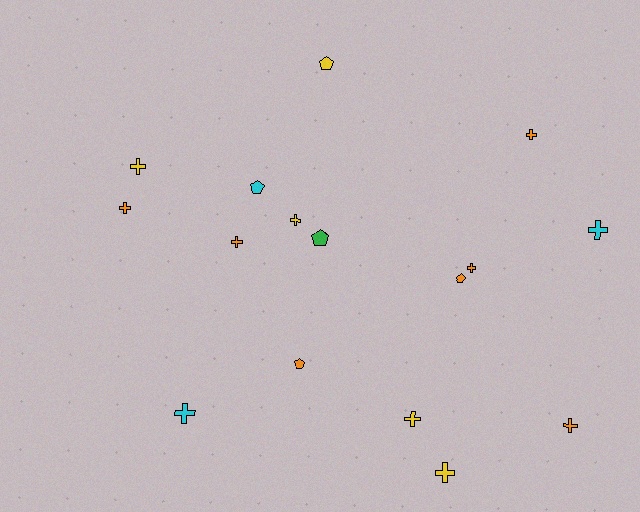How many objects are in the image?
There are 16 objects.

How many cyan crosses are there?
There are 2 cyan crosses.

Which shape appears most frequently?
Cross, with 11 objects.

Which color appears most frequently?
Orange, with 7 objects.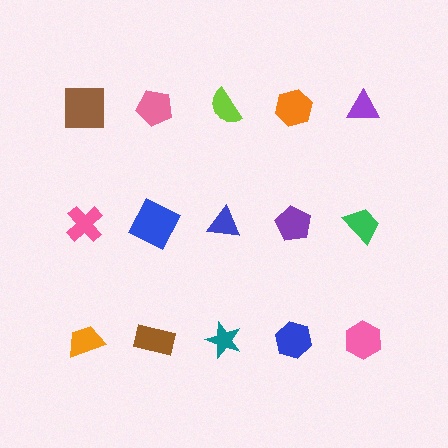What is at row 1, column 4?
An orange hexagon.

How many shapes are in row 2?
5 shapes.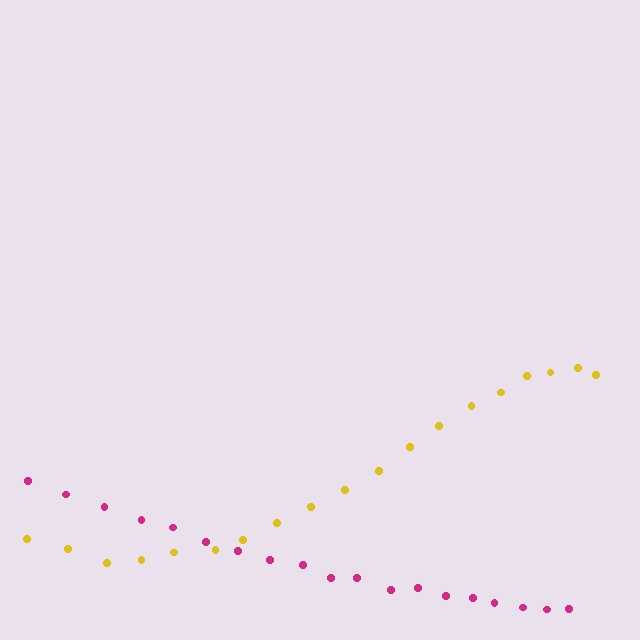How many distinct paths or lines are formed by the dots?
There are 2 distinct paths.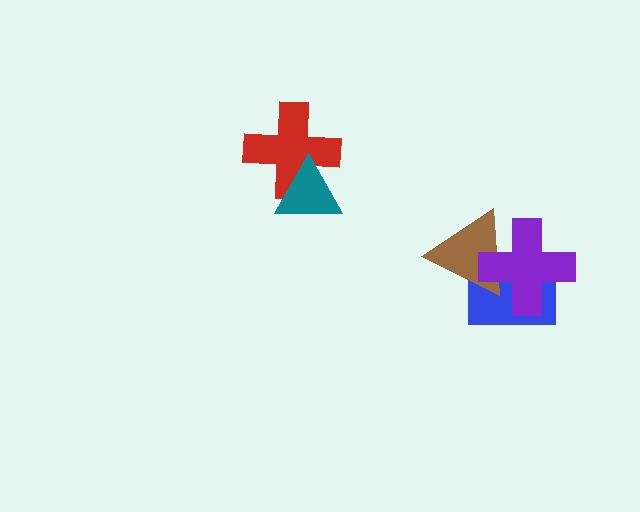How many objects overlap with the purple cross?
2 objects overlap with the purple cross.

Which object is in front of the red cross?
The teal triangle is in front of the red cross.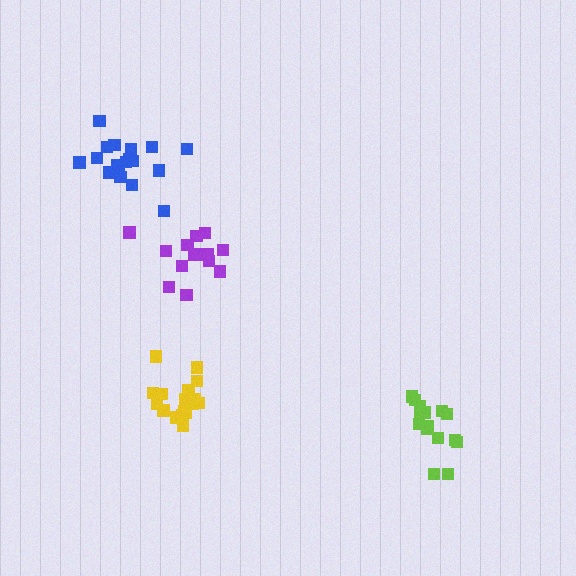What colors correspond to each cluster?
The clusters are colored: lime, yellow, blue, purple.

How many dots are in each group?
Group 1: 15 dots, Group 2: 18 dots, Group 3: 18 dots, Group 4: 14 dots (65 total).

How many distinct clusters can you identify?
There are 4 distinct clusters.